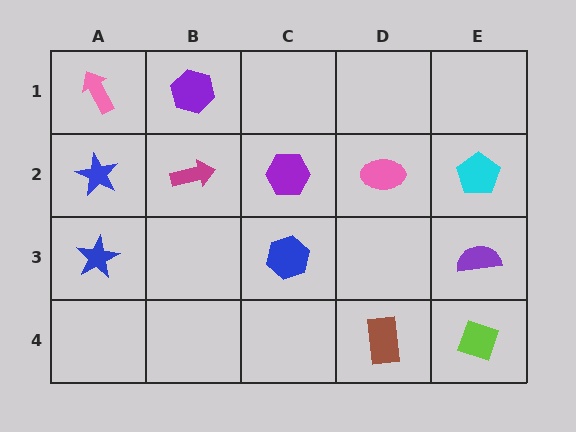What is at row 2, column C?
A purple hexagon.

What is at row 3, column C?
A blue hexagon.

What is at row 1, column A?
A pink arrow.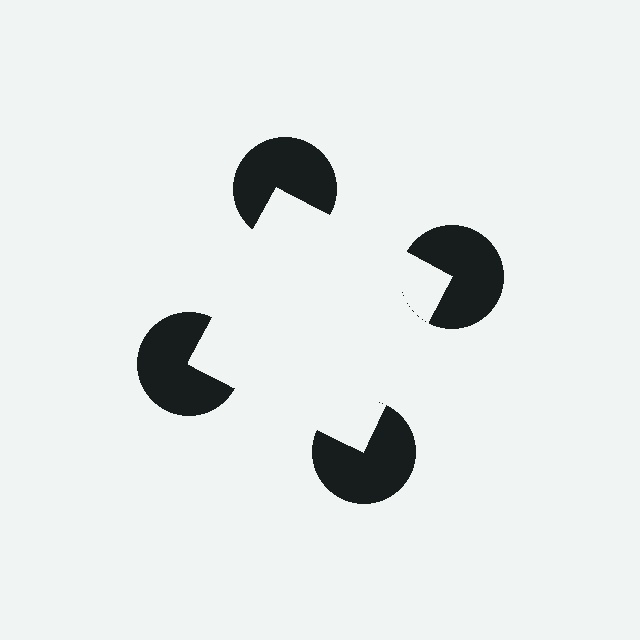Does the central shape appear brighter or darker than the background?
It typically appears slightly brighter than the background, even though no actual brightness change is drawn.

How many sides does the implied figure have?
4 sides.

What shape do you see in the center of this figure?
An illusory square — its edges are inferred from the aligned wedge cuts in the pac-man discs, not physically drawn.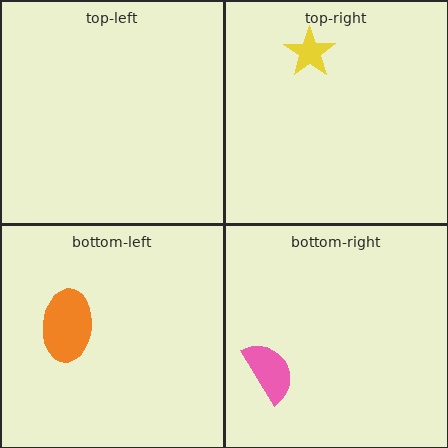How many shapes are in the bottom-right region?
1.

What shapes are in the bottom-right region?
The pink semicircle.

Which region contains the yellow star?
The top-right region.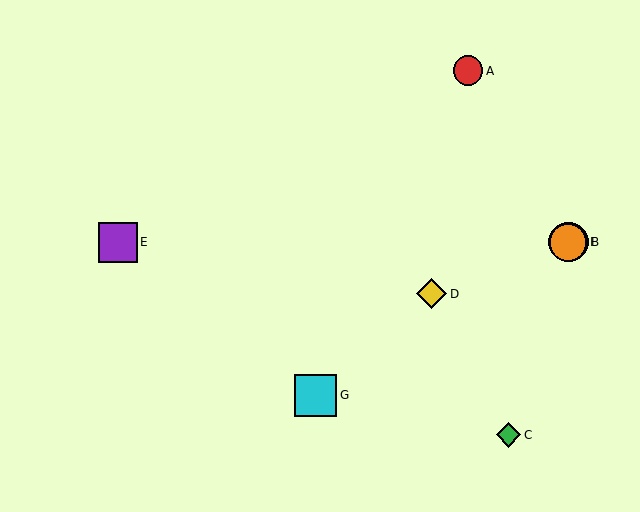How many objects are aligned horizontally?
3 objects (B, E, F) are aligned horizontally.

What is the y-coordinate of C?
Object C is at y≈435.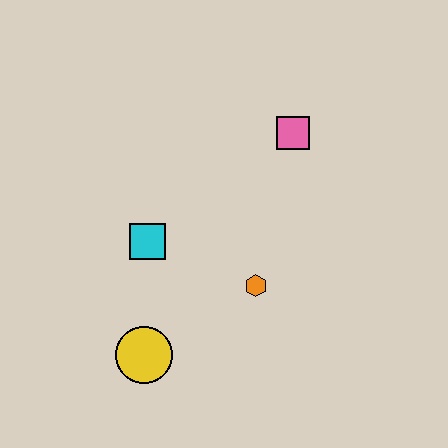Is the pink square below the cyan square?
No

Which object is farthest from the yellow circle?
The pink square is farthest from the yellow circle.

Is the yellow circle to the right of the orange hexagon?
No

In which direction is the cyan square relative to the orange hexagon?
The cyan square is to the left of the orange hexagon.